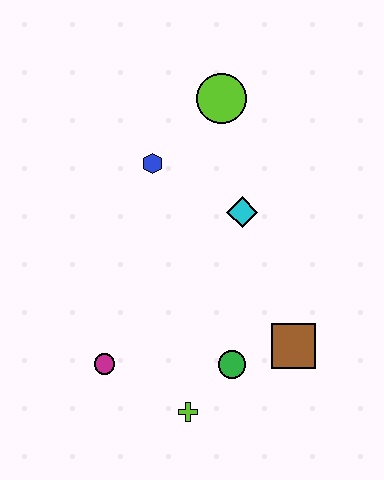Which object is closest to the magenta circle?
The lime cross is closest to the magenta circle.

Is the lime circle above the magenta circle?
Yes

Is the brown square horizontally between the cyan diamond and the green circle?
No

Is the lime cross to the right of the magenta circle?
Yes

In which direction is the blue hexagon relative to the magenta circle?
The blue hexagon is above the magenta circle.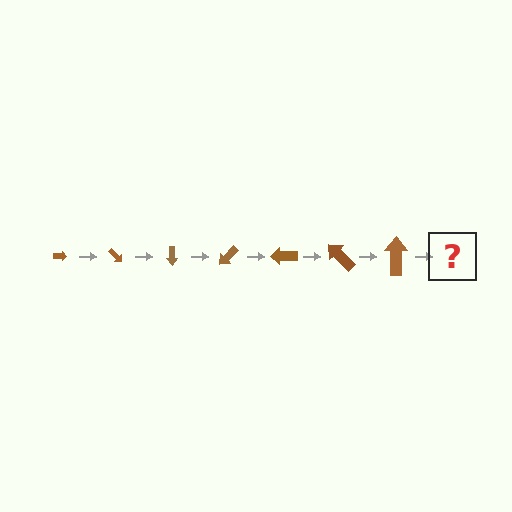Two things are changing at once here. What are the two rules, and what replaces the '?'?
The two rules are that the arrow grows larger each step and it rotates 45 degrees each step. The '?' should be an arrow, larger than the previous one and rotated 315 degrees from the start.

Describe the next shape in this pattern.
It should be an arrow, larger than the previous one and rotated 315 degrees from the start.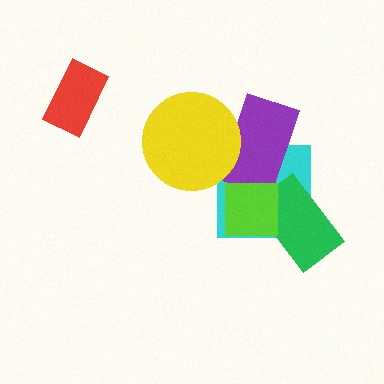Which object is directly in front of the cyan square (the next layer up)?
The green rectangle is directly in front of the cyan square.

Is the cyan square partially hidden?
Yes, it is partially covered by another shape.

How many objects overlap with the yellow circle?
1 object overlaps with the yellow circle.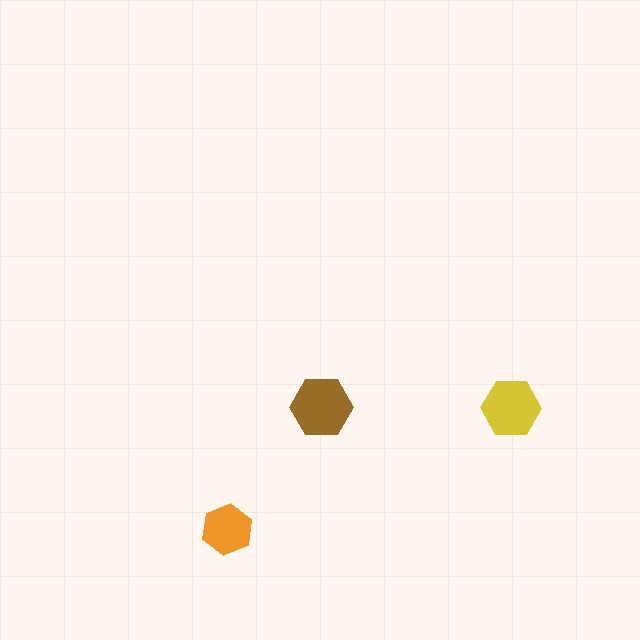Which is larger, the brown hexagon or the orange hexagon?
The brown one.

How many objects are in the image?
There are 3 objects in the image.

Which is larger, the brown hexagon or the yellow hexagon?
The brown one.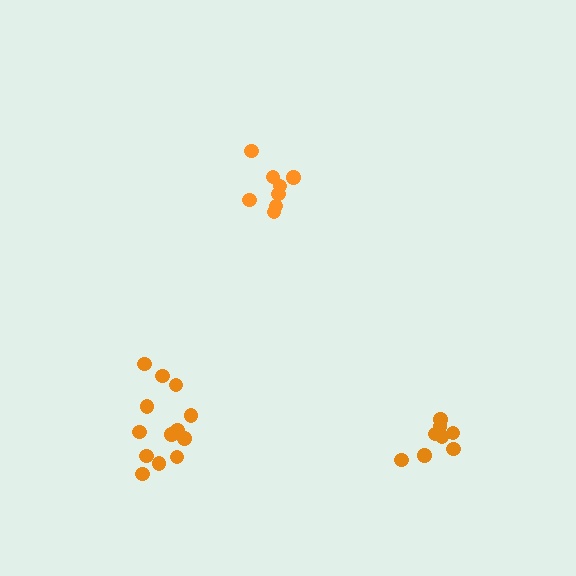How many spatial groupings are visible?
There are 3 spatial groupings.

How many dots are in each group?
Group 1: 8 dots, Group 2: 8 dots, Group 3: 13 dots (29 total).